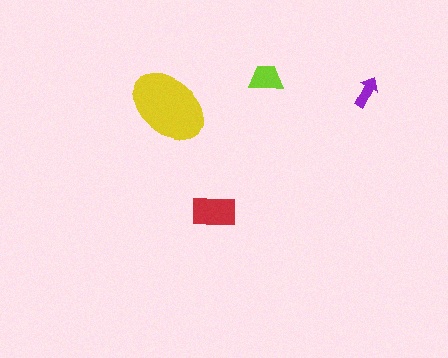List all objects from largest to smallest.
The yellow ellipse, the red rectangle, the lime trapezoid, the purple arrow.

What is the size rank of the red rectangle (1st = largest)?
2nd.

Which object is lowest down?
The red rectangle is bottommost.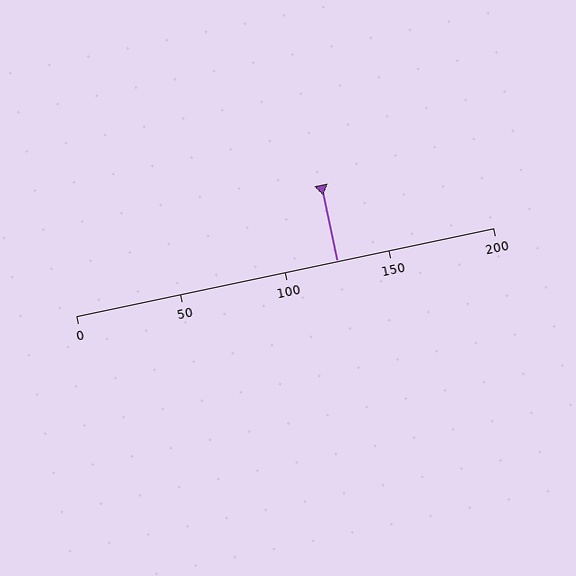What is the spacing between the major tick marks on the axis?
The major ticks are spaced 50 apart.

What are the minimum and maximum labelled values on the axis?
The axis runs from 0 to 200.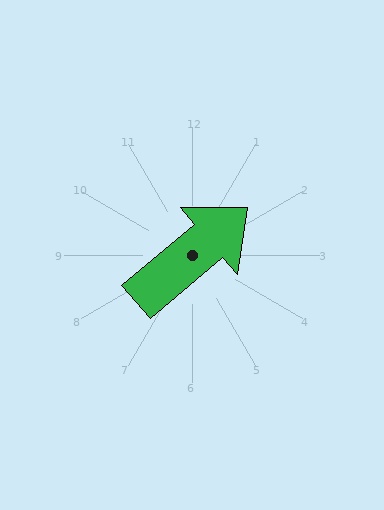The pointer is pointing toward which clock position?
Roughly 2 o'clock.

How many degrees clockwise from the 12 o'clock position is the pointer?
Approximately 50 degrees.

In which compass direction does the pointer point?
Northeast.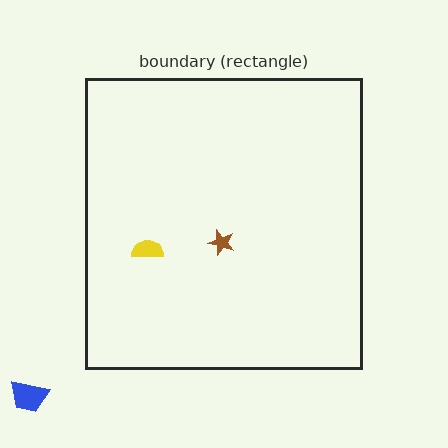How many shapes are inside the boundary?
2 inside, 1 outside.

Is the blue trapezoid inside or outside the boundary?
Outside.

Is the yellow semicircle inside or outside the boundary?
Inside.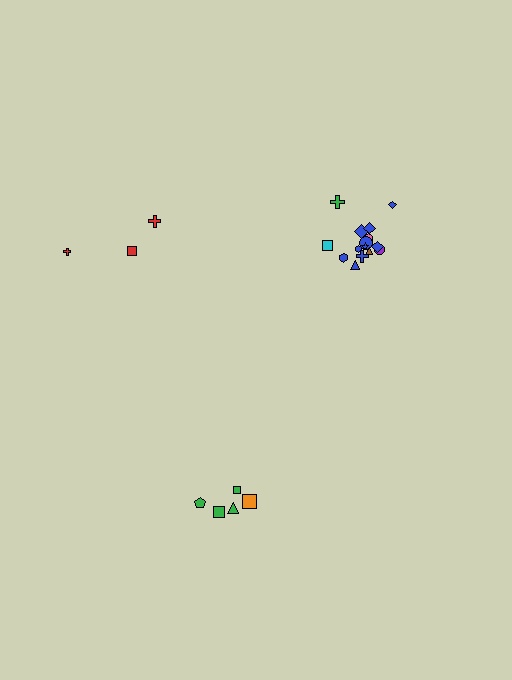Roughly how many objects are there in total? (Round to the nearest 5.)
Roughly 25 objects in total.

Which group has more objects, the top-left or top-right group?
The top-right group.